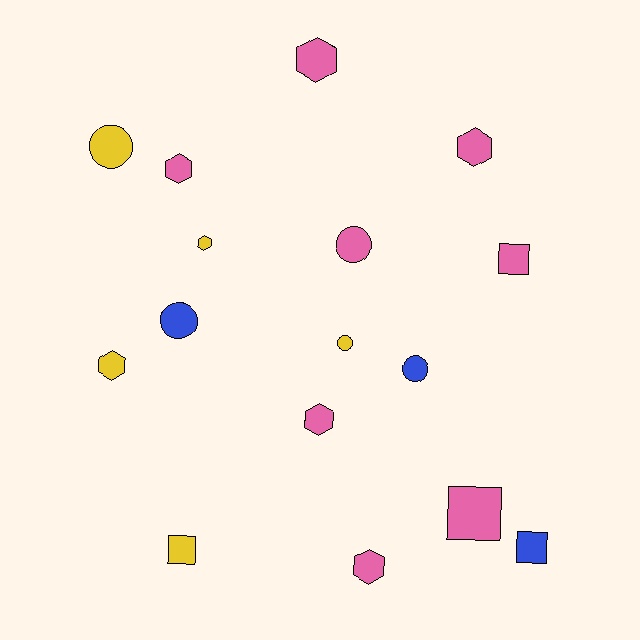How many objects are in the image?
There are 16 objects.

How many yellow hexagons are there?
There are 2 yellow hexagons.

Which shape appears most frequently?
Hexagon, with 7 objects.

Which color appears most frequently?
Pink, with 8 objects.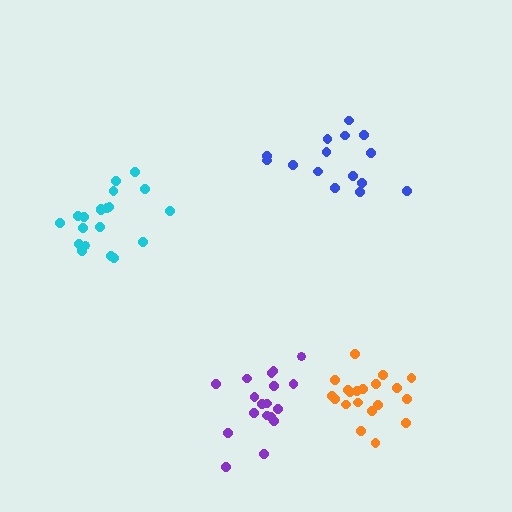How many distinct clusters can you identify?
There are 4 distinct clusters.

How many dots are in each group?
Group 1: 20 dots, Group 2: 15 dots, Group 3: 20 dots, Group 4: 18 dots (73 total).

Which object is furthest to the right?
The orange cluster is rightmost.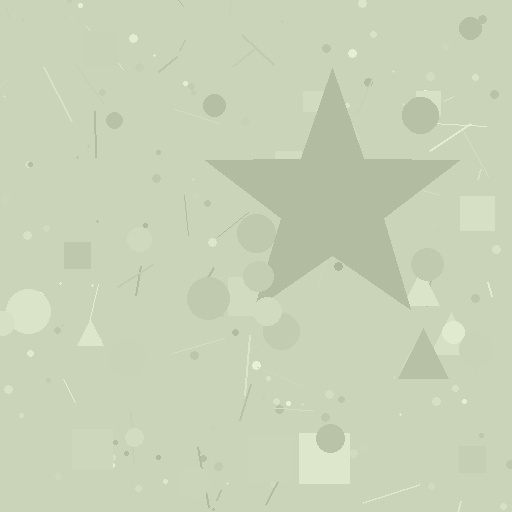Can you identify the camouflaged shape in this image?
The camouflaged shape is a star.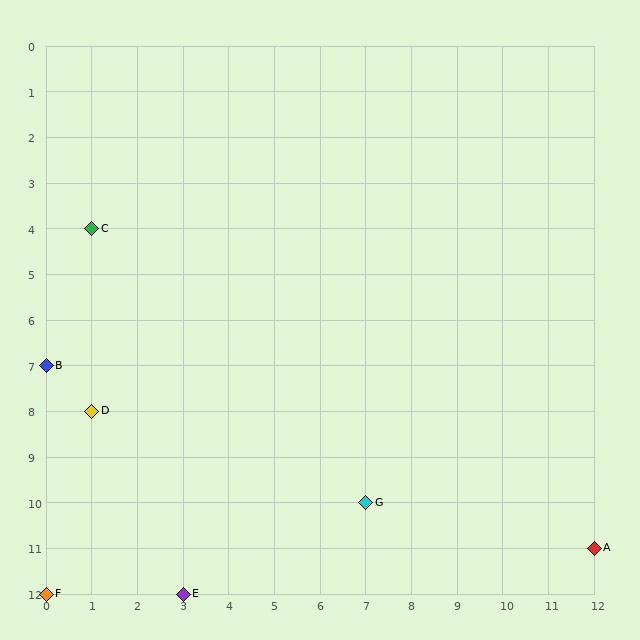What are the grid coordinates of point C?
Point C is at grid coordinates (1, 4).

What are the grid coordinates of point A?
Point A is at grid coordinates (12, 11).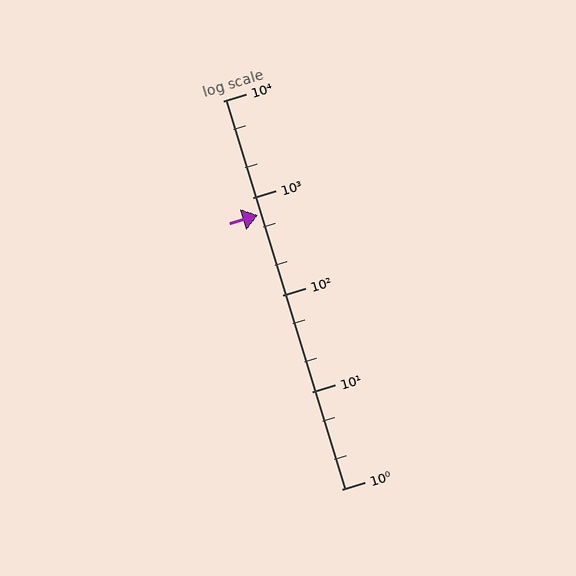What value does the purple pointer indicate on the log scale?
The pointer indicates approximately 670.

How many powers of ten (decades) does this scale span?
The scale spans 4 decades, from 1 to 10000.